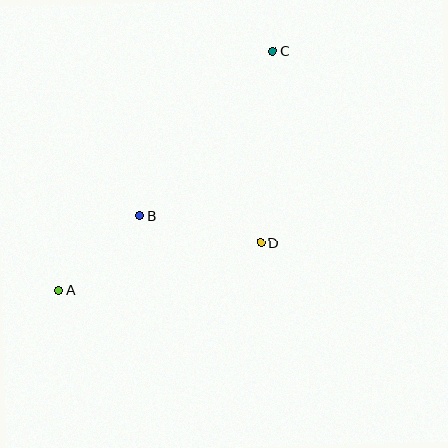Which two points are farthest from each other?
Points A and C are farthest from each other.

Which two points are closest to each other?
Points A and B are closest to each other.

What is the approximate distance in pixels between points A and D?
The distance between A and D is approximately 208 pixels.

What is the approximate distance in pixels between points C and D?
The distance between C and D is approximately 192 pixels.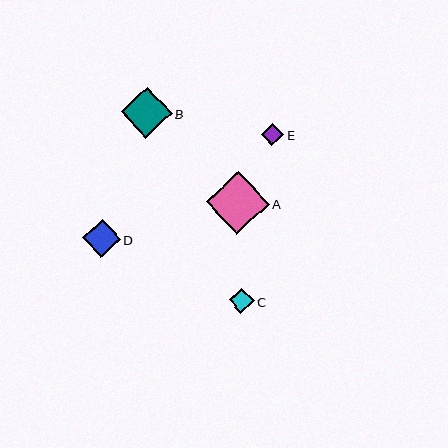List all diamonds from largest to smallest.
From largest to smallest: A, B, D, C, E.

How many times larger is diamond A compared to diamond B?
Diamond A is approximately 1.2 times the size of diamond B.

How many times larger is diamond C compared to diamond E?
Diamond C is approximately 1.1 times the size of diamond E.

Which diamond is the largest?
Diamond A is the largest with a size of approximately 63 pixels.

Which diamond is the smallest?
Diamond E is the smallest with a size of approximately 22 pixels.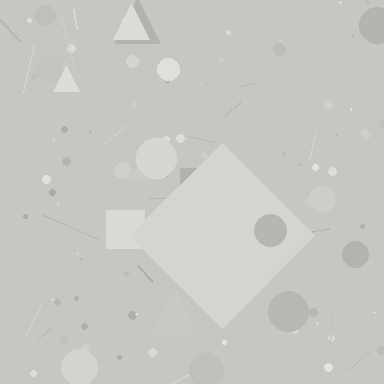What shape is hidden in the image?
A diamond is hidden in the image.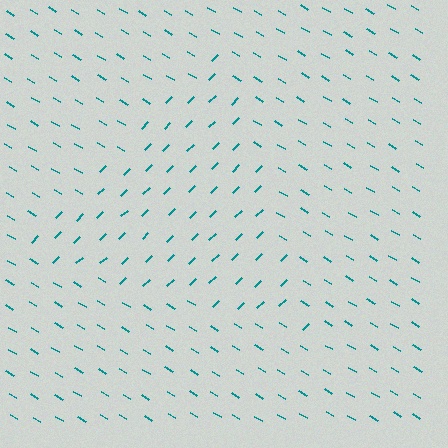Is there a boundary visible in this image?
Yes, there is a texture boundary formed by a change in line orientation.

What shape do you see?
I see a triangle.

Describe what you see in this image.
The image is filled with small teal line segments. A triangle region in the image has lines oriented differently from the surrounding lines, creating a visible texture boundary.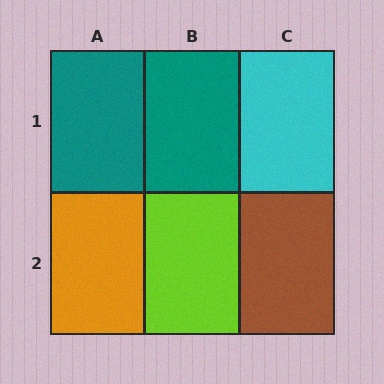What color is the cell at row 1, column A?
Teal.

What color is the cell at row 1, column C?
Cyan.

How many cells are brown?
1 cell is brown.